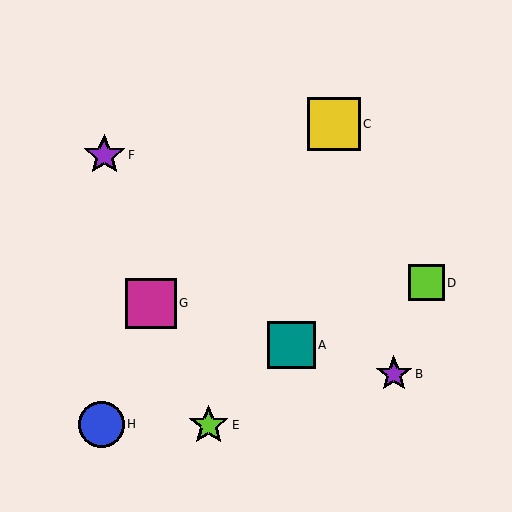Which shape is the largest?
The yellow square (labeled C) is the largest.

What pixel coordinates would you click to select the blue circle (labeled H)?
Click at (101, 424) to select the blue circle H.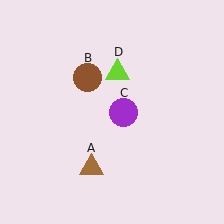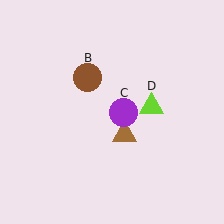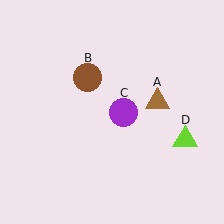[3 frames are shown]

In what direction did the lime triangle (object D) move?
The lime triangle (object D) moved down and to the right.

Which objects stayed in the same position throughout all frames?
Brown circle (object B) and purple circle (object C) remained stationary.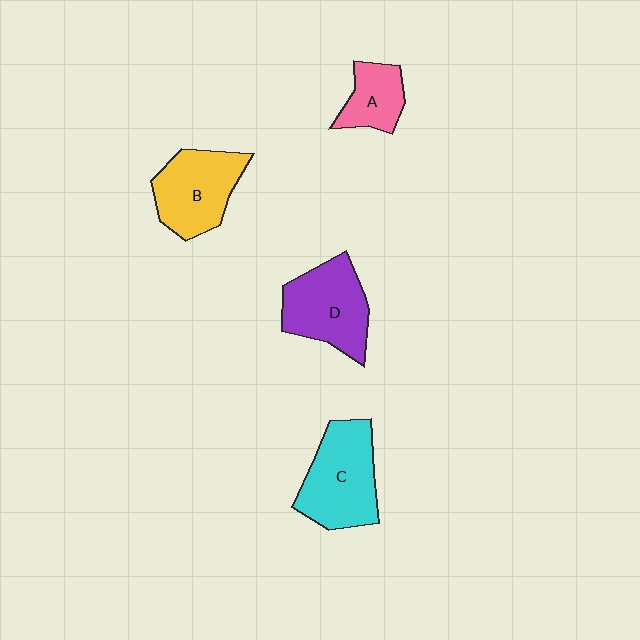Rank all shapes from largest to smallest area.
From largest to smallest: C (cyan), D (purple), B (yellow), A (pink).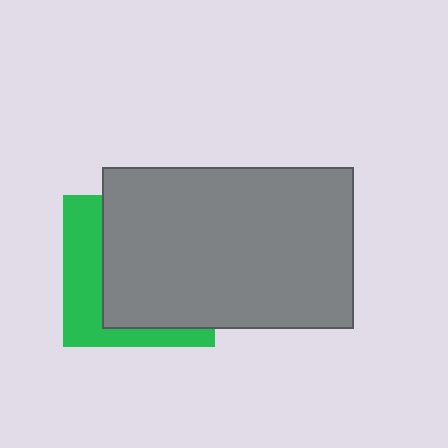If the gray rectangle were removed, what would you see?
You would see the complete green square.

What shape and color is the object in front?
The object in front is a gray rectangle.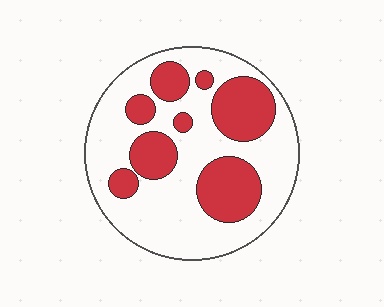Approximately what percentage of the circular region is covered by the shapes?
Approximately 35%.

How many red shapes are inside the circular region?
8.